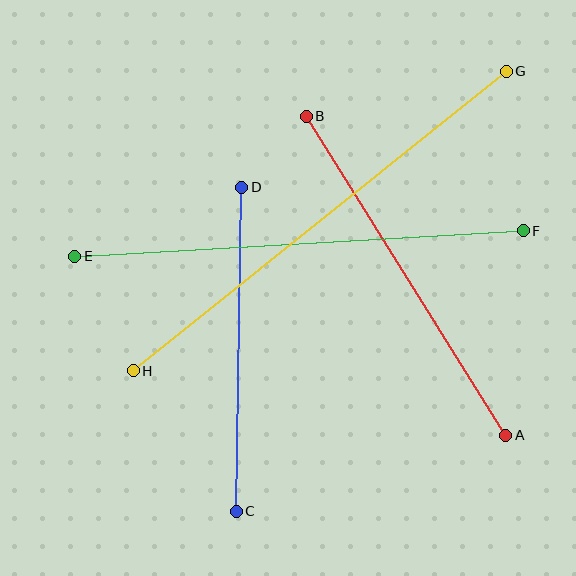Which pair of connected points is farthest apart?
Points G and H are farthest apart.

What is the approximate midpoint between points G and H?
The midpoint is at approximately (320, 221) pixels.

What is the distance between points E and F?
The distance is approximately 449 pixels.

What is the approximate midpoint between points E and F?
The midpoint is at approximately (299, 243) pixels.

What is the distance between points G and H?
The distance is approximately 478 pixels.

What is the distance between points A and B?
The distance is approximately 377 pixels.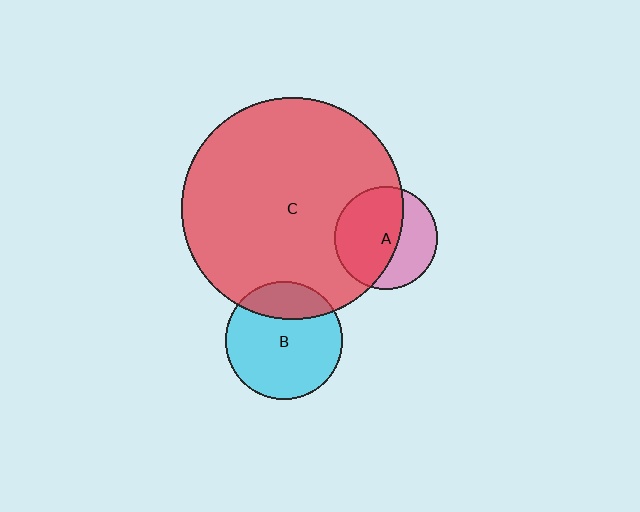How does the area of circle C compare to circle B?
Approximately 3.6 times.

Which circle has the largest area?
Circle C (red).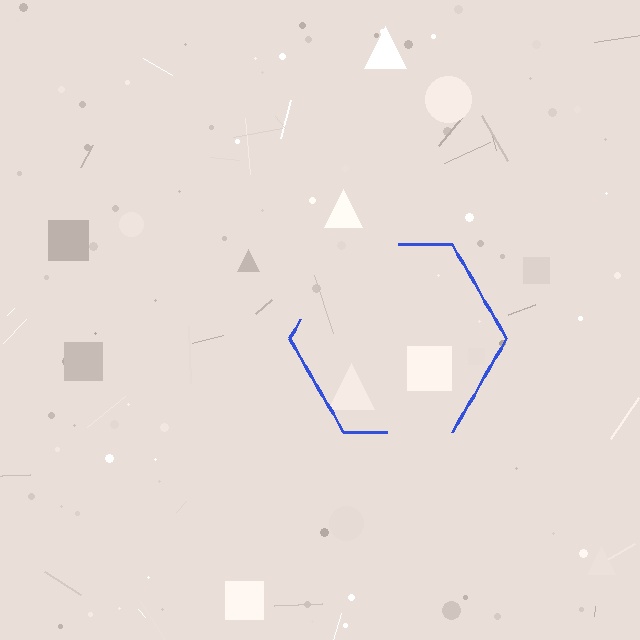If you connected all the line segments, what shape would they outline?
They would outline a hexagon.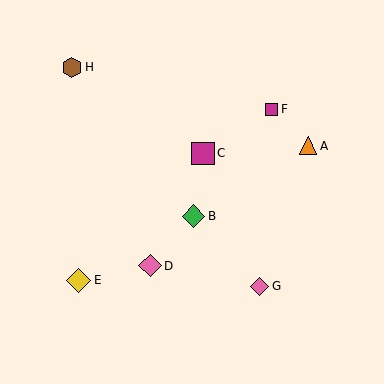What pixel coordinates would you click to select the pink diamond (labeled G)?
Click at (259, 286) to select the pink diamond G.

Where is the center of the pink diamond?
The center of the pink diamond is at (150, 266).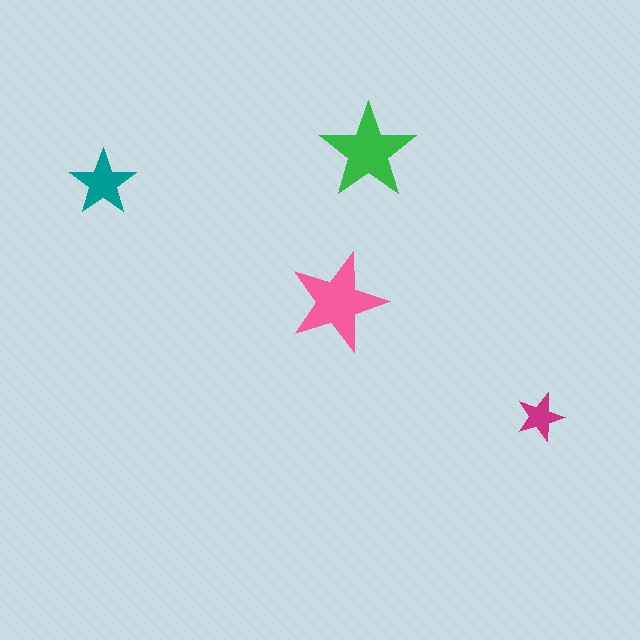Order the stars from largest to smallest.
the pink one, the green one, the teal one, the magenta one.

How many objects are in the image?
There are 4 objects in the image.